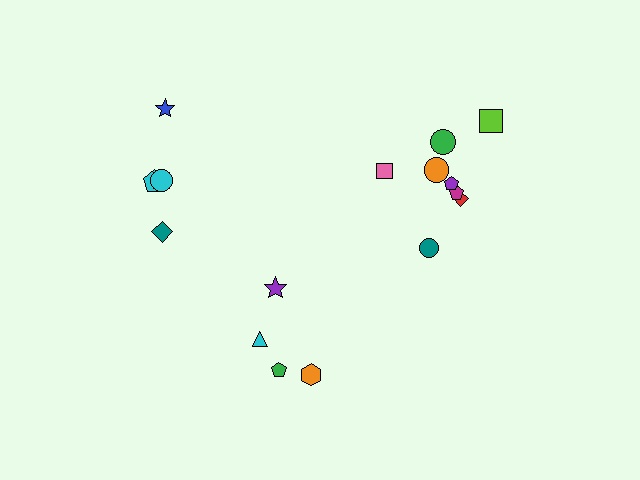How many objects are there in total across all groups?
There are 16 objects.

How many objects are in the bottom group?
There are 4 objects.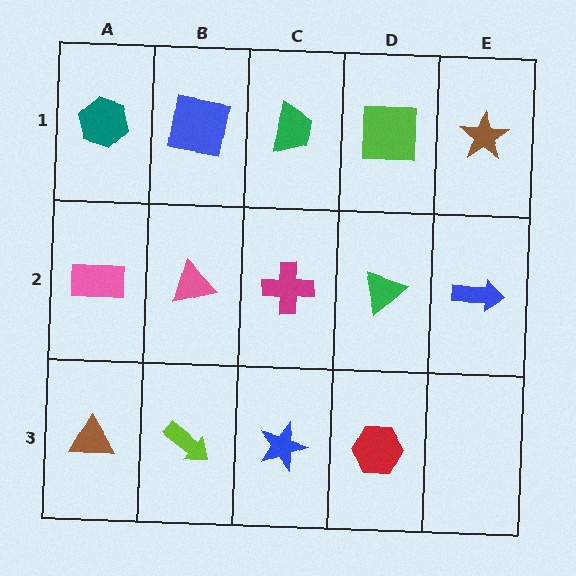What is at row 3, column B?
A lime arrow.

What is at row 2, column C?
A magenta cross.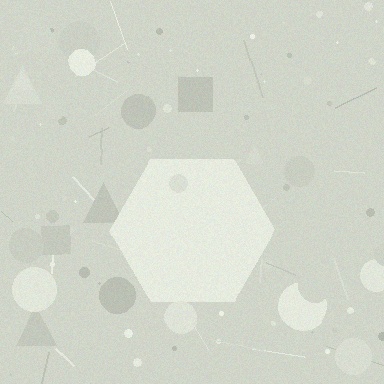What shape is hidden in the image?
A hexagon is hidden in the image.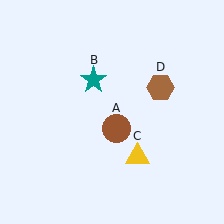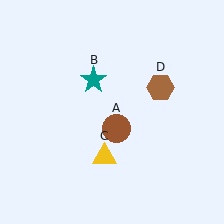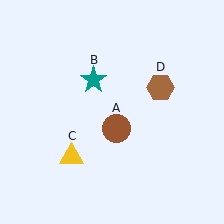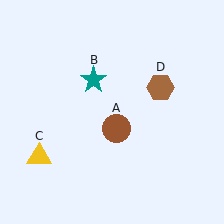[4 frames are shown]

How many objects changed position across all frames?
1 object changed position: yellow triangle (object C).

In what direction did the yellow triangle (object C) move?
The yellow triangle (object C) moved left.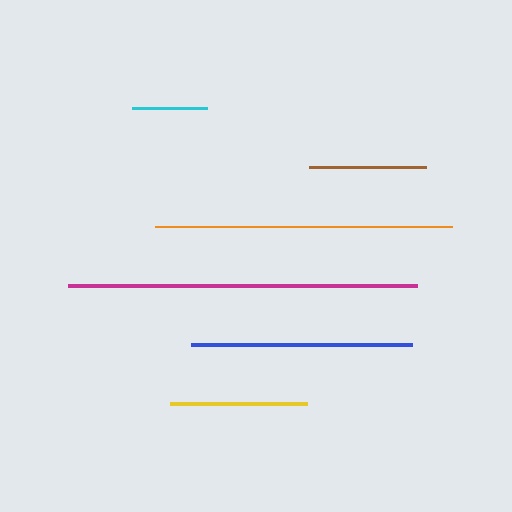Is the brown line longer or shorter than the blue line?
The blue line is longer than the brown line.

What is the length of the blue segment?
The blue segment is approximately 221 pixels long.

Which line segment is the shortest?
The cyan line is the shortest at approximately 75 pixels.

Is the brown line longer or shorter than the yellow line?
The yellow line is longer than the brown line.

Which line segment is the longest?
The magenta line is the longest at approximately 349 pixels.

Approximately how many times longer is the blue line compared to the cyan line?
The blue line is approximately 3.0 times the length of the cyan line.